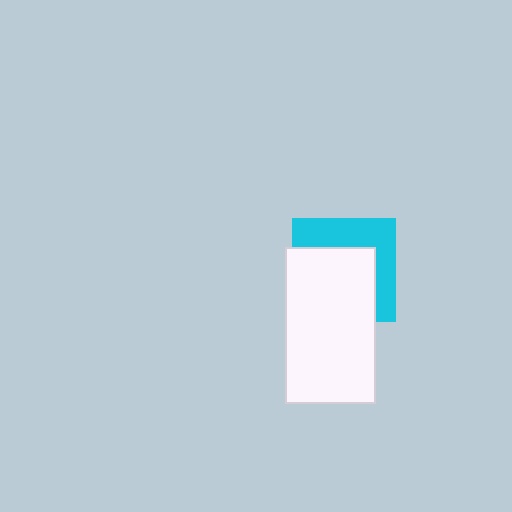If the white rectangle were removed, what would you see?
You would see the complete cyan square.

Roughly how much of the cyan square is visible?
A small part of it is visible (roughly 43%).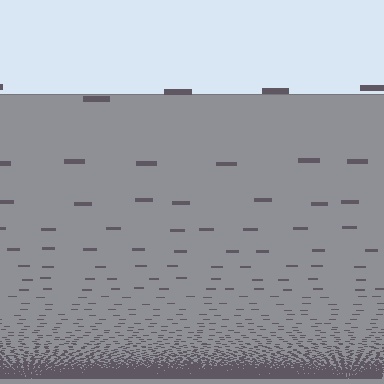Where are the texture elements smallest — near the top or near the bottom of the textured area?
Near the bottom.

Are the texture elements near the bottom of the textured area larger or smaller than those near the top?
Smaller. The gradient is inverted — elements near the bottom are smaller and denser.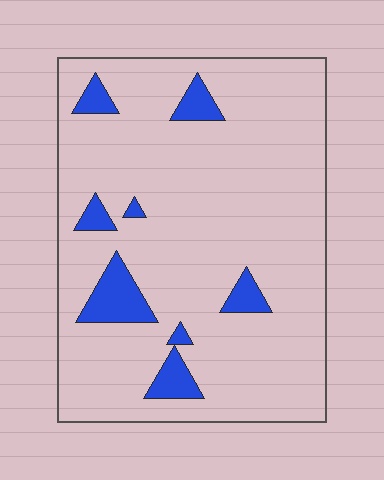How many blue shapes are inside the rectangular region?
8.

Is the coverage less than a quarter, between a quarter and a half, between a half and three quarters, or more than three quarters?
Less than a quarter.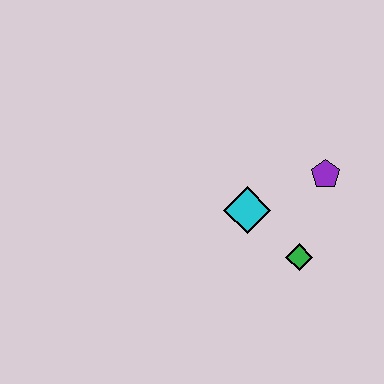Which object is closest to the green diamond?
The cyan diamond is closest to the green diamond.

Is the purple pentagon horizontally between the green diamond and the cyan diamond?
No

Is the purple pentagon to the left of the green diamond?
No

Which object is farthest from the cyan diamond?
The purple pentagon is farthest from the cyan diamond.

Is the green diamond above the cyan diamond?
No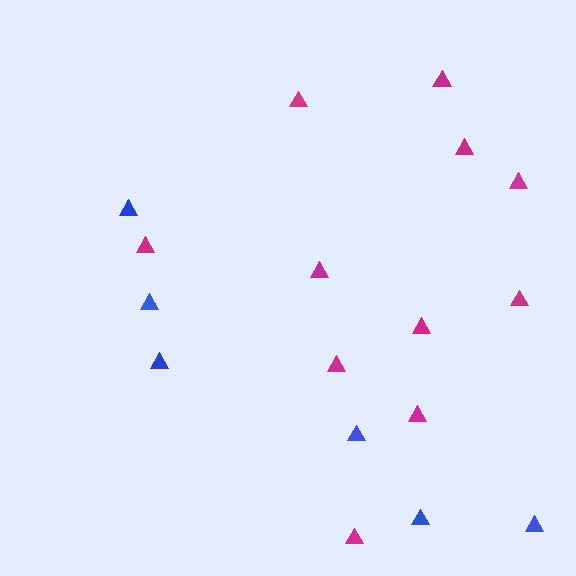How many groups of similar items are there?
There are 2 groups: one group of magenta triangles (11) and one group of blue triangles (6).